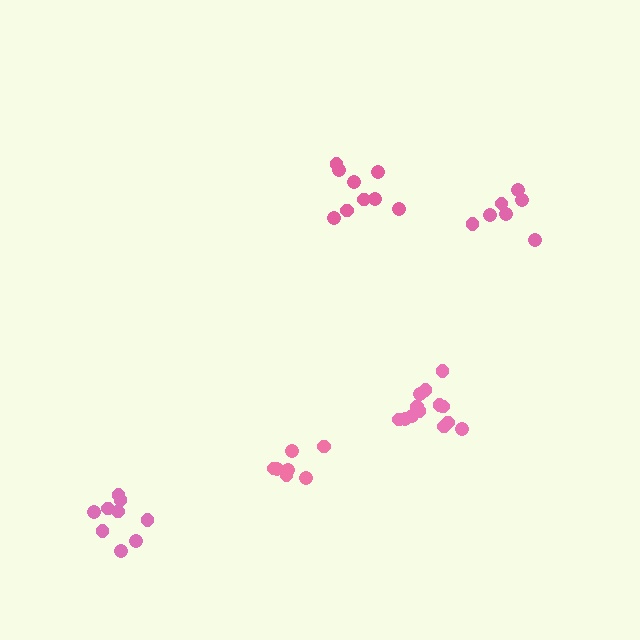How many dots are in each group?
Group 1: 9 dots, Group 2: 13 dots, Group 3: 7 dots, Group 4: 7 dots, Group 5: 9 dots (45 total).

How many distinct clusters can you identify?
There are 5 distinct clusters.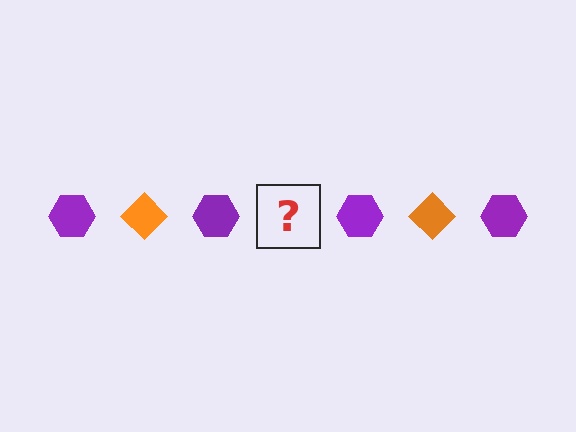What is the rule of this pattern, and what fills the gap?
The rule is that the pattern alternates between purple hexagon and orange diamond. The gap should be filled with an orange diamond.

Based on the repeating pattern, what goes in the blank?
The blank should be an orange diamond.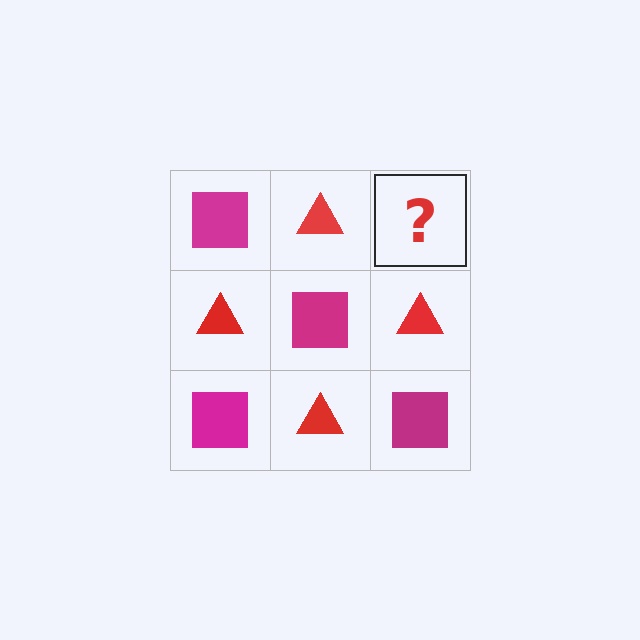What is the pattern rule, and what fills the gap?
The rule is that it alternates magenta square and red triangle in a checkerboard pattern. The gap should be filled with a magenta square.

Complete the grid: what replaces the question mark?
The question mark should be replaced with a magenta square.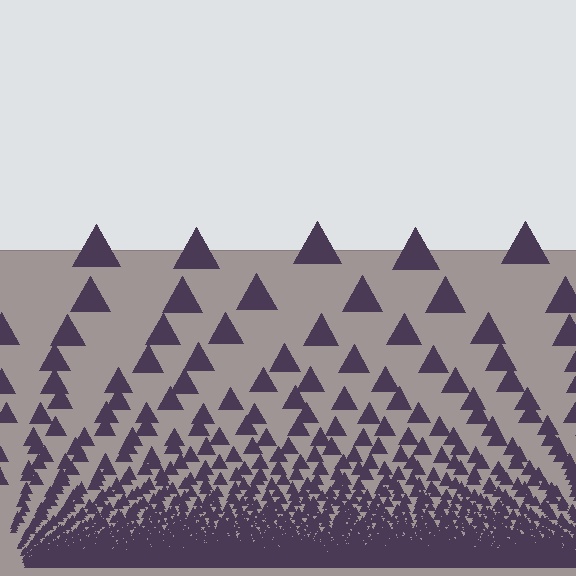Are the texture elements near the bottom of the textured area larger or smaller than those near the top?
Smaller. The gradient is inverted — elements near the bottom are smaller and denser.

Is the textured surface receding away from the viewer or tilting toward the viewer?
The surface appears to tilt toward the viewer. Texture elements get larger and sparser toward the top.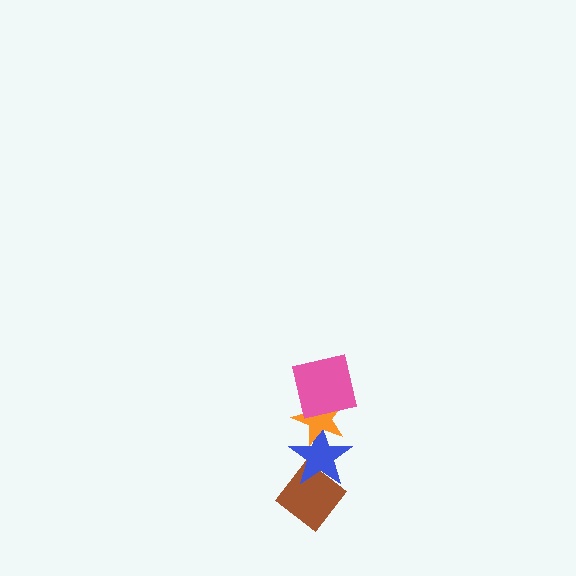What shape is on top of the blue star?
The orange star is on top of the blue star.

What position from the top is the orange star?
The orange star is 2nd from the top.